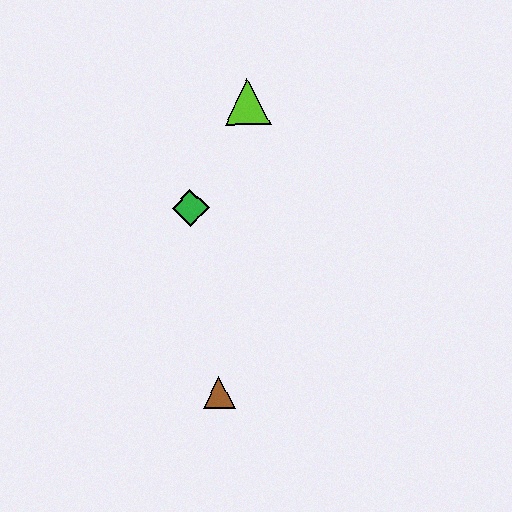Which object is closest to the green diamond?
The lime triangle is closest to the green diamond.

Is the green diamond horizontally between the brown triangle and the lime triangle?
No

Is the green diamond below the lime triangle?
Yes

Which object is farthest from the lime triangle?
The brown triangle is farthest from the lime triangle.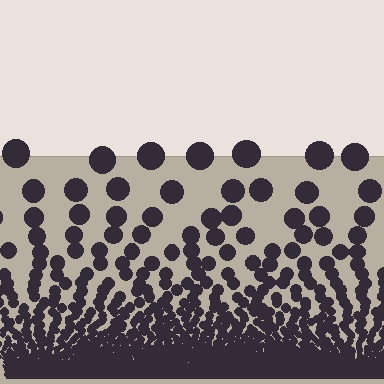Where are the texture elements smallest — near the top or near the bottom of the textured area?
Near the bottom.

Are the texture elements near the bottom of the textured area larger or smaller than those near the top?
Smaller. The gradient is inverted — elements near the bottom are smaller and denser.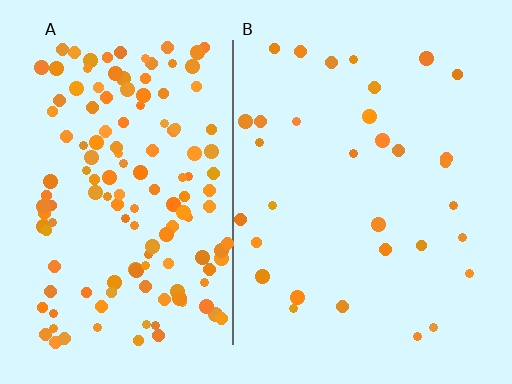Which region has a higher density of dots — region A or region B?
A (the left).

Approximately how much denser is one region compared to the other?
Approximately 4.5× — region A over region B.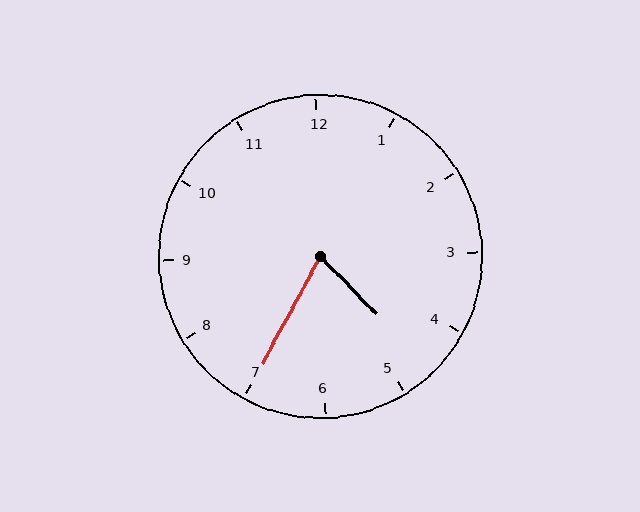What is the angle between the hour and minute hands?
Approximately 72 degrees.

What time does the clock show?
4:35.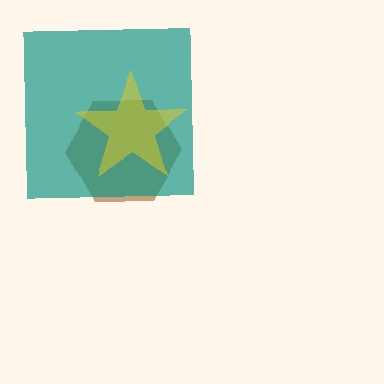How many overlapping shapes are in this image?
There are 3 overlapping shapes in the image.